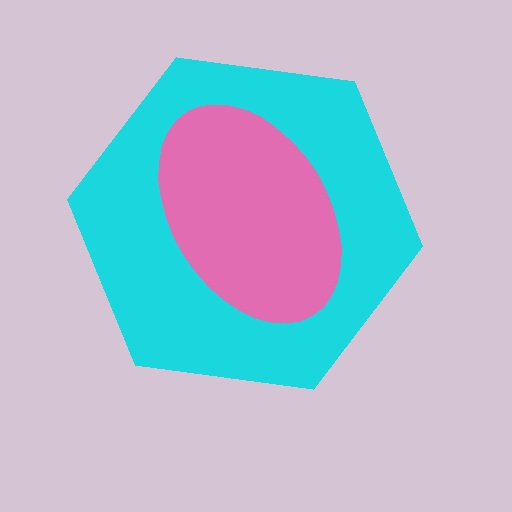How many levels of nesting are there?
2.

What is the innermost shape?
The pink ellipse.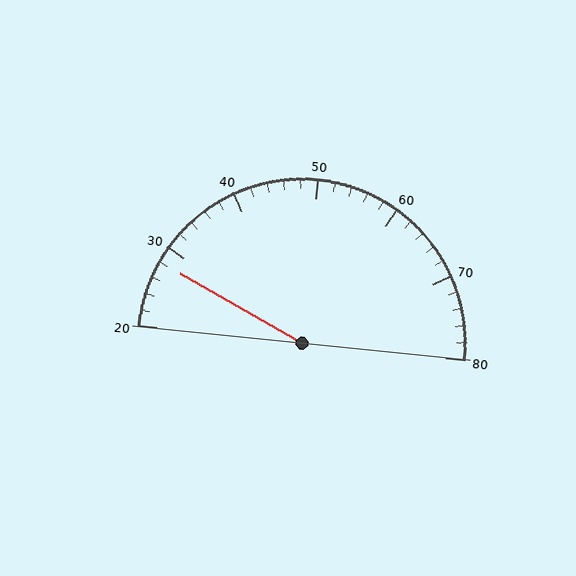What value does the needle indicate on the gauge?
The needle indicates approximately 28.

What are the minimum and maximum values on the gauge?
The gauge ranges from 20 to 80.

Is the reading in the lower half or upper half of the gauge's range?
The reading is in the lower half of the range (20 to 80).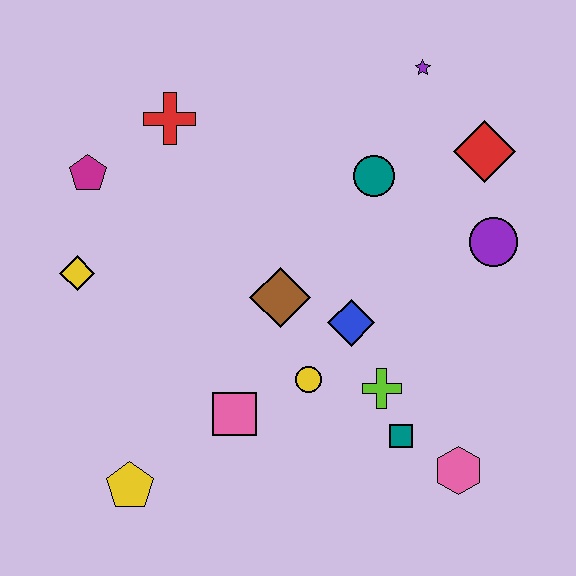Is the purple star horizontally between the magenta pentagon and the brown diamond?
No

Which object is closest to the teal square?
The lime cross is closest to the teal square.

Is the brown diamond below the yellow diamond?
Yes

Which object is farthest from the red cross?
The pink hexagon is farthest from the red cross.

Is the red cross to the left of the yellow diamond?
No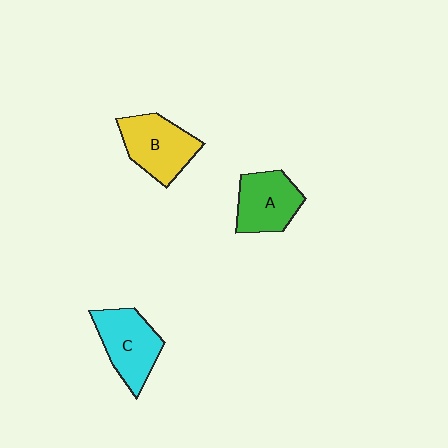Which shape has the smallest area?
Shape A (green).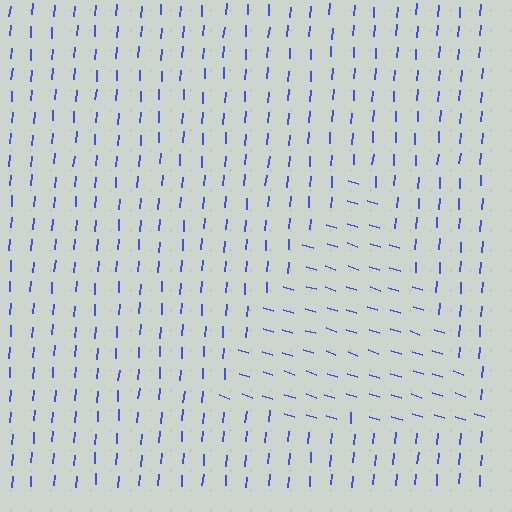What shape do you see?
I see a triangle.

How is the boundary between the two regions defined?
The boundary is defined purely by a change in line orientation (approximately 75 degrees difference). All lines are the same color and thickness.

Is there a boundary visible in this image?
Yes, there is a texture boundary formed by a change in line orientation.